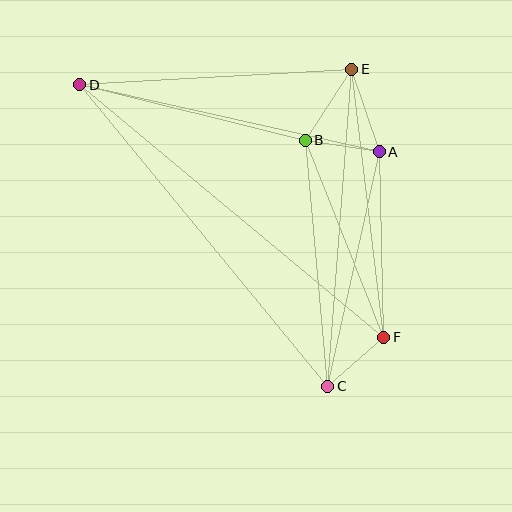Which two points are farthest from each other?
Points D and F are farthest from each other.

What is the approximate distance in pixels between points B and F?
The distance between B and F is approximately 212 pixels.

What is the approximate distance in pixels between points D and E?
The distance between D and E is approximately 272 pixels.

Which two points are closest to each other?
Points C and F are closest to each other.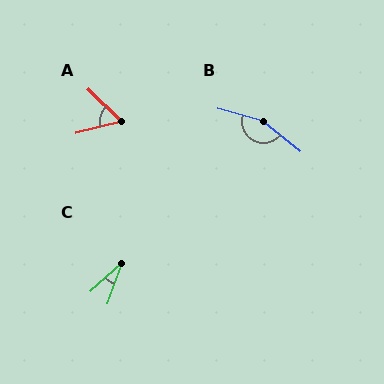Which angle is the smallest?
C, at approximately 28 degrees.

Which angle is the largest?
B, at approximately 157 degrees.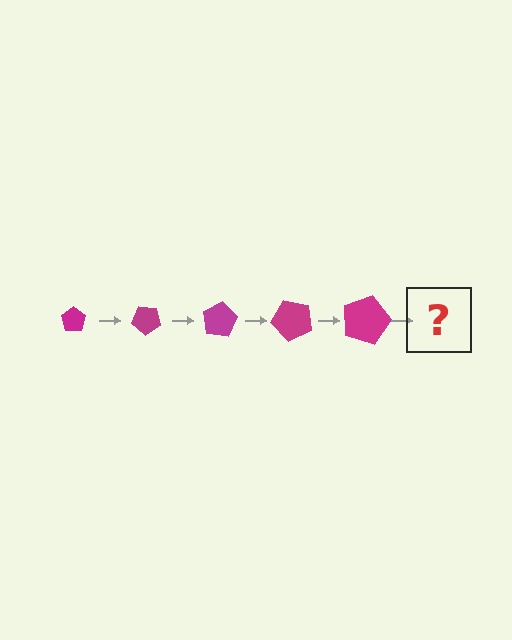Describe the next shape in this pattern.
It should be a pentagon, larger than the previous one and rotated 200 degrees from the start.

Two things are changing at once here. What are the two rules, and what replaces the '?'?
The two rules are that the pentagon grows larger each step and it rotates 40 degrees each step. The '?' should be a pentagon, larger than the previous one and rotated 200 degrees from the start.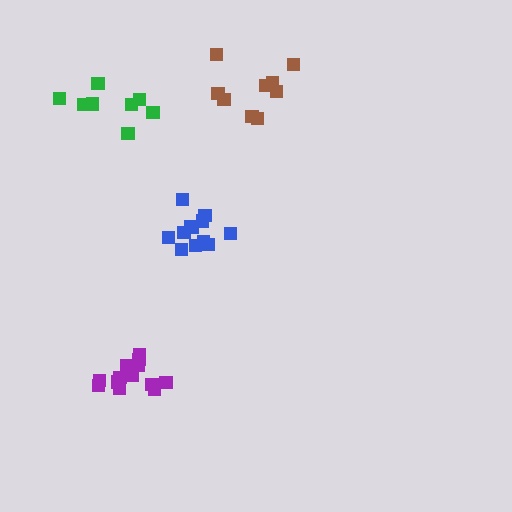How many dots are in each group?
Group 1: 12 dots, Group 2: 9 dots, Group 3: 13 dots, Group 4: 9 dots (43 total).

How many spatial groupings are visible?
There are 4 spatial groupings.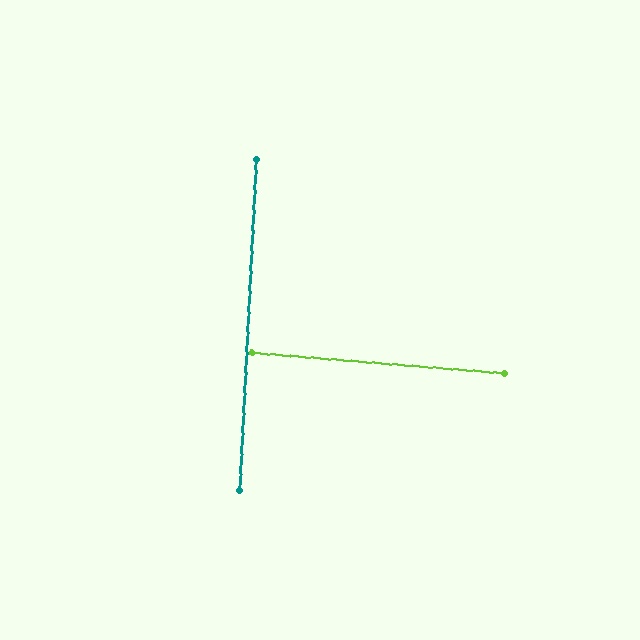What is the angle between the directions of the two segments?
Approximately 88 degrees.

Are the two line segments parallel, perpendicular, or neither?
Perpendicular — they meet at approximately 88°.